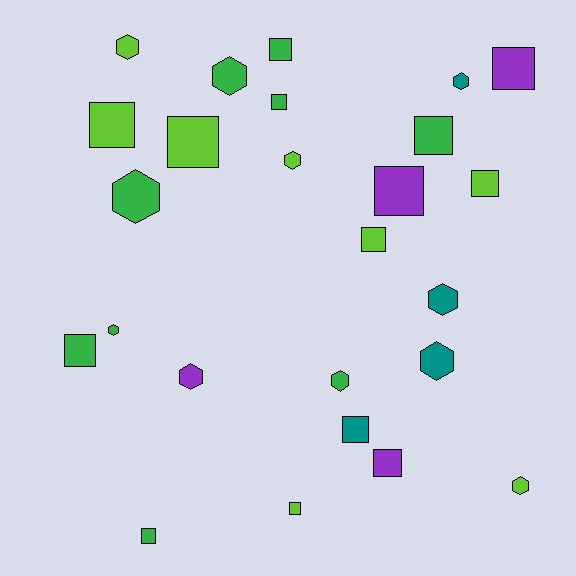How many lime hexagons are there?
There are 3 lime hexagons.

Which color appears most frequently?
Green, with 9 objects.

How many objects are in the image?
There are 25 objects.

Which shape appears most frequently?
Square, with 14 objects.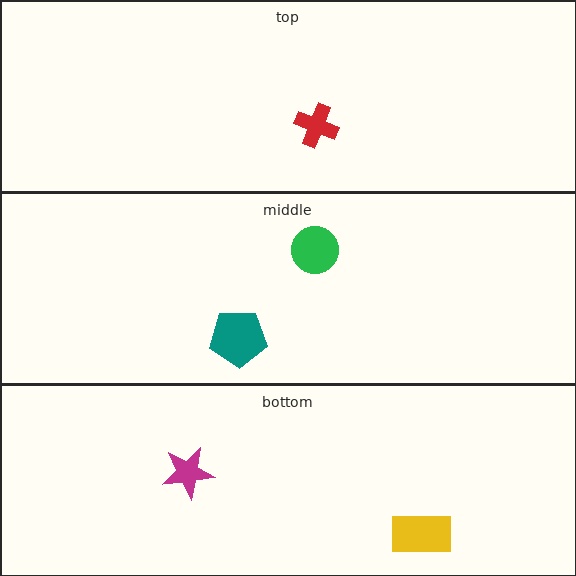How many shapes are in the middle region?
2.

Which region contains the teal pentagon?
The middle region.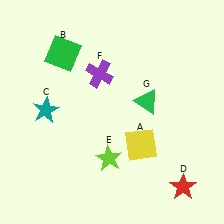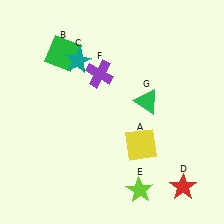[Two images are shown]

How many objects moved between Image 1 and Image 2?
2 objects moved between the two images.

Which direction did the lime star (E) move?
The lime star (E) moved down.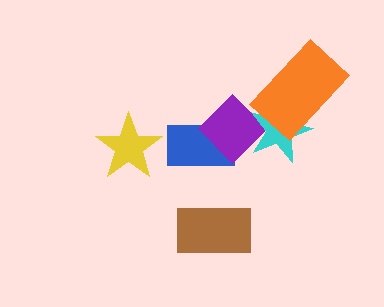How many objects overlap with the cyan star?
2 objects overlap with the cyan star.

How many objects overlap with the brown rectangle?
0 objects overlap with the brown rectangle.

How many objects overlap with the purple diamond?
2 objects overlap with the purple diamond.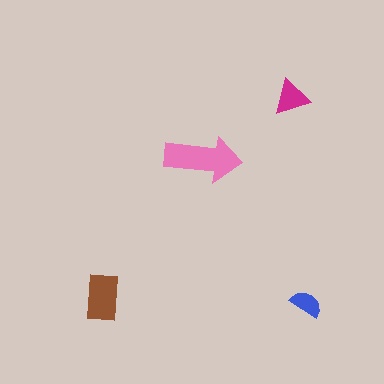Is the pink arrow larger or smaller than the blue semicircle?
Larger.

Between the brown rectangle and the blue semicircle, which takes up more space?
The brown rectangle.